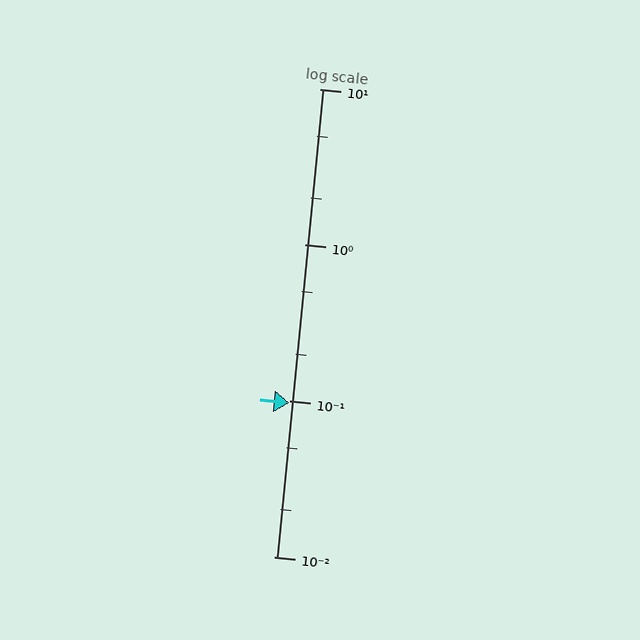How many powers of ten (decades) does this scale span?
The scale spans 3 decades, from 0.01 to 10.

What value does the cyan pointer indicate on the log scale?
The pointer indicates approximately 0.097.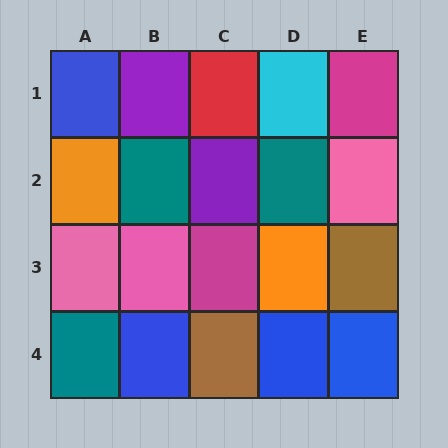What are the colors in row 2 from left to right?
Orange, teal, purple, teal, pink.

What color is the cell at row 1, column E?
Magenta.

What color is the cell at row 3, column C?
Magenta.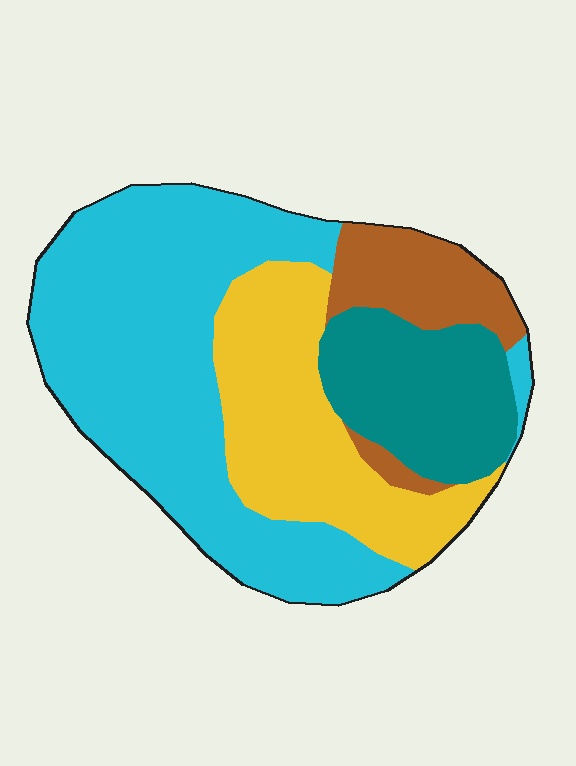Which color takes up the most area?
Cyan, at roughly 45%.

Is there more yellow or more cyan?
Cyan.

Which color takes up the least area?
Brown, at roughly 10%.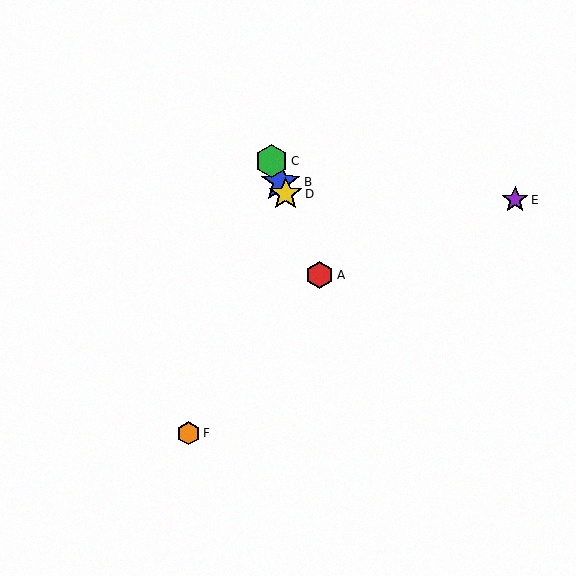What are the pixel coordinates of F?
Object F is at (188, 433).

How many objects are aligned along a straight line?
4 objects (A, B, C, D) are aligned along a straight line.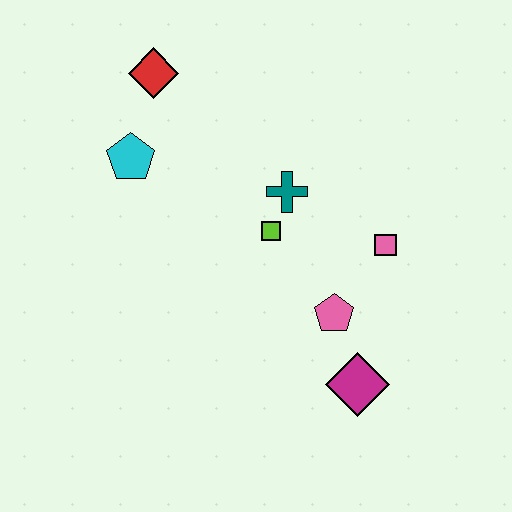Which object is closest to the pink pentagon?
The magenta diamond is closest to the pink pentagon.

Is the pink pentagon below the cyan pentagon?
Yes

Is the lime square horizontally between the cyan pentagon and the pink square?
Yes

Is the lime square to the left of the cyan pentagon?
No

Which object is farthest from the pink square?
The red diamond is farthest from the pink square.